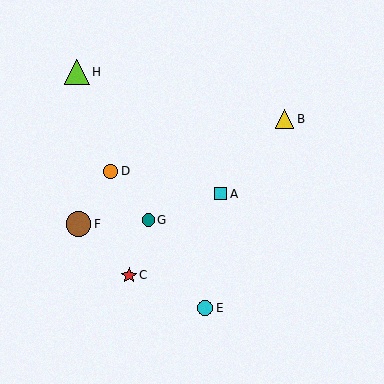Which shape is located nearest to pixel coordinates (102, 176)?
The orange circle (labeled D) at (110, 171) is nearest to that location.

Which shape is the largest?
The lime triangle (labeled H) is the largest.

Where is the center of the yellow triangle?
The center of the yellow triangle is at (284, 119).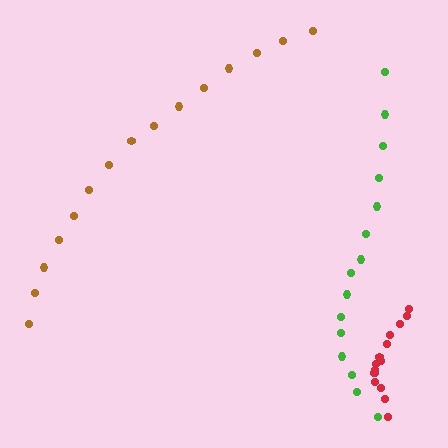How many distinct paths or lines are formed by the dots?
There are 3 distinct paths.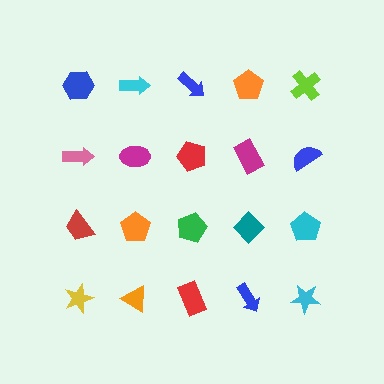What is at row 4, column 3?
A red rectangle.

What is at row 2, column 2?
A magenta ellipse.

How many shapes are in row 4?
5 shapes.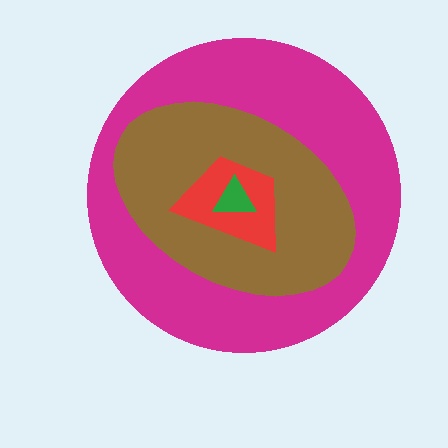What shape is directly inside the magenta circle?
The brown ellipse.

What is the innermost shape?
The green triangle.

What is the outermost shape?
The magenta circle.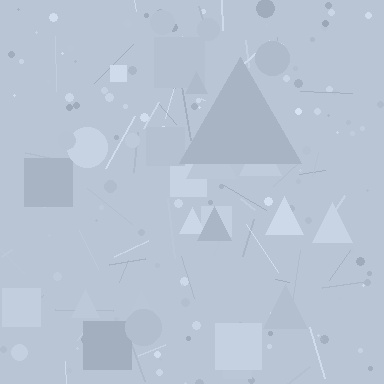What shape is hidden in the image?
A triangle is hidden in the image.